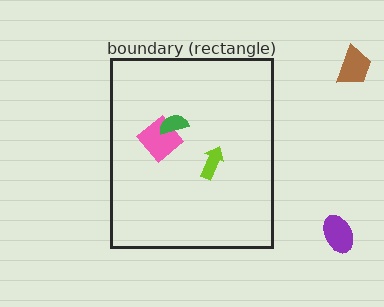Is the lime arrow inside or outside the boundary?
Inside.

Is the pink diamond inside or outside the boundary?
Inside.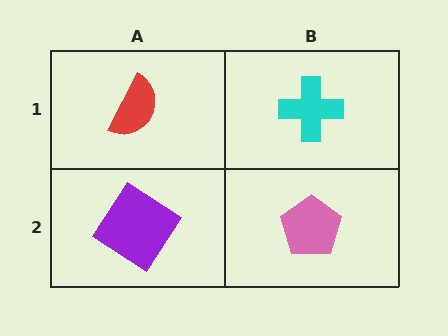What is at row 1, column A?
A red semicircle.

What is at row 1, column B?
A cyan cross.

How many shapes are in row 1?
2 shapes.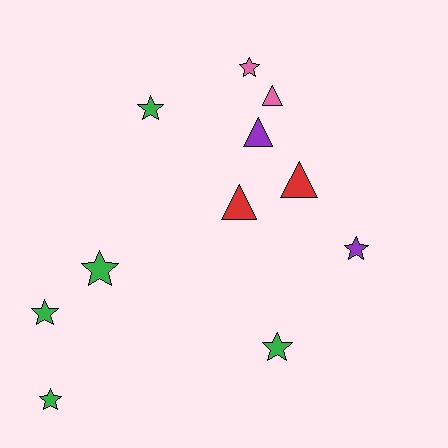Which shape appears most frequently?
Star, with 7 objects.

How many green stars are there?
There are 5 green stars.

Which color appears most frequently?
Green, with 5 objects.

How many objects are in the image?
There are 11 objects.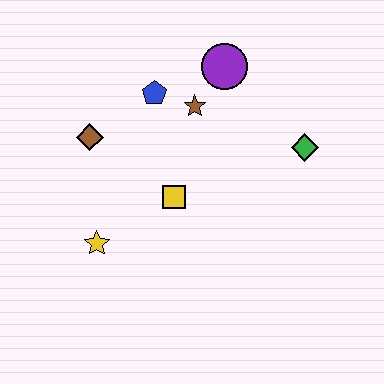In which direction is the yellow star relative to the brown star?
The yellow star is below the brown star.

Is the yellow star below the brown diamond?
Yes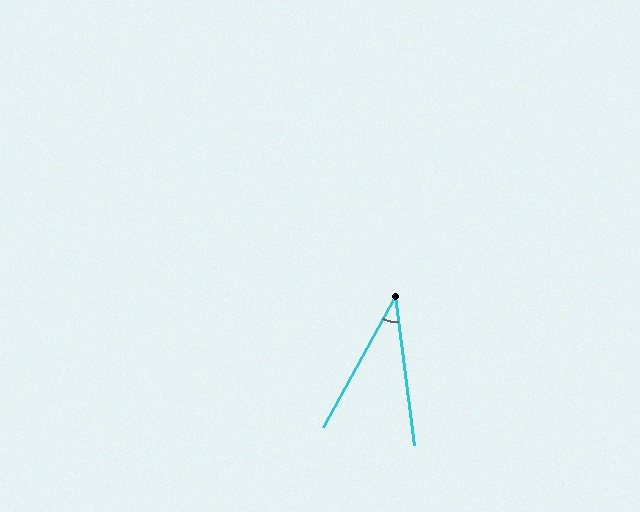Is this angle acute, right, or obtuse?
It is acute.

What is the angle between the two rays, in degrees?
Approximately 36 degrees.